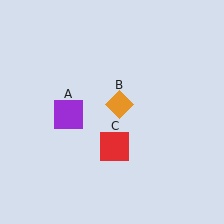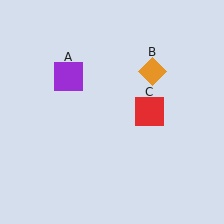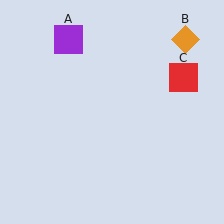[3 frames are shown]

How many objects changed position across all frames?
3 objects changed position: purple square (object A), orange diamond (object B), red square (object C).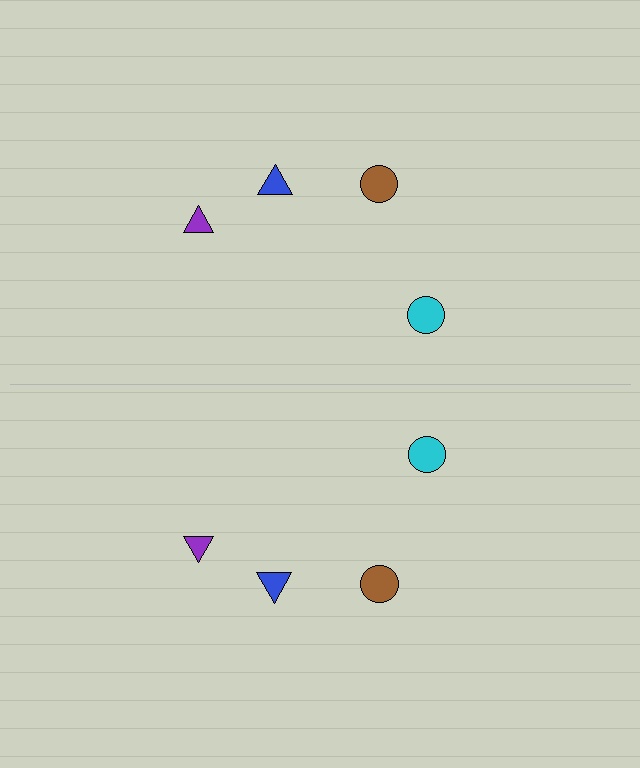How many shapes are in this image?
There are 8 shapes in this image.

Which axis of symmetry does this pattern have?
The pattern has a horizontal axis of symmetry running through the center of the image.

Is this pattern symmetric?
Yes, this pattern has bilateral (reflection) symmetry.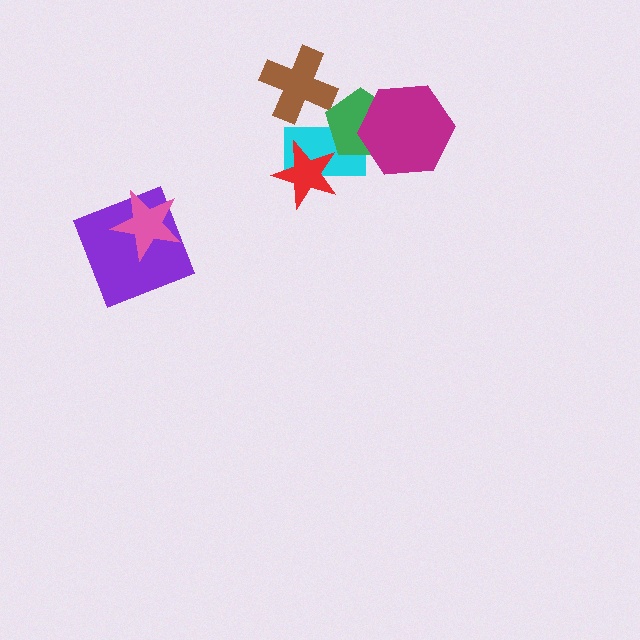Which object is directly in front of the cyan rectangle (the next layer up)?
The red star is directly in front of the cyan rectangle.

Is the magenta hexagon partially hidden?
No, no other shape covers it.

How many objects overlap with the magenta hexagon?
1 object overlaps with the magenta hexagon.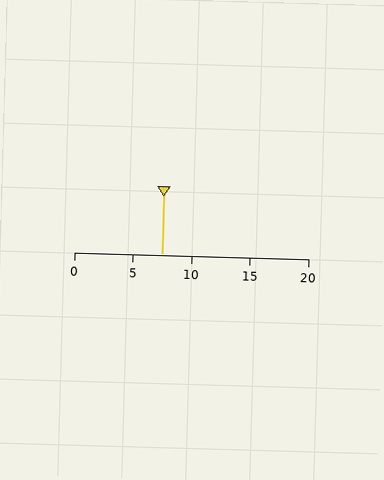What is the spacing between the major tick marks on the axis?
The major ticks are spaced 5 apart.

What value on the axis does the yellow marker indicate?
The marker indicates approximately 7.5.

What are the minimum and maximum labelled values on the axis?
The axis runs from 0 to 20.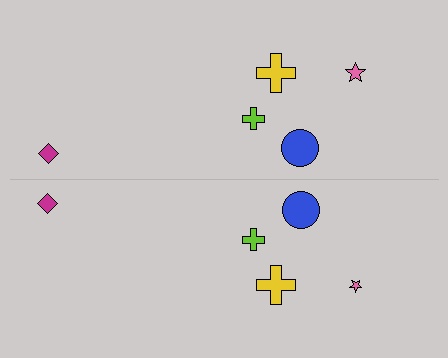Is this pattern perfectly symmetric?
No, the pattern is not perfectly symmetric. The pink star on the bottom side has a different size than its mirror counterpart.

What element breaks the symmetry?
The pink star on the bottom side has a different size than its mirror counterpart.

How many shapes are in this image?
There are 10 shapes in this image.